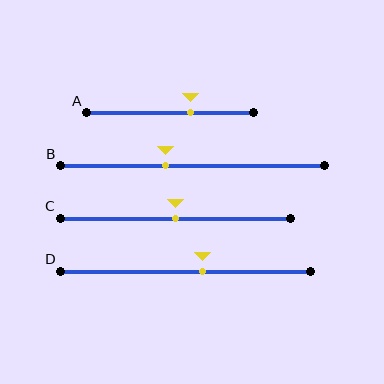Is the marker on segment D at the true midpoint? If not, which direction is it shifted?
No, the marker on segment D is shifted to the right by about 7% of the segment length.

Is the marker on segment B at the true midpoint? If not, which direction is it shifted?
No, the marker on segment B is shifted to the left by about 10% of the segment length.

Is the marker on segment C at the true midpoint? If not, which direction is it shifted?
Yes, the marker on segment C is at the true midpoint.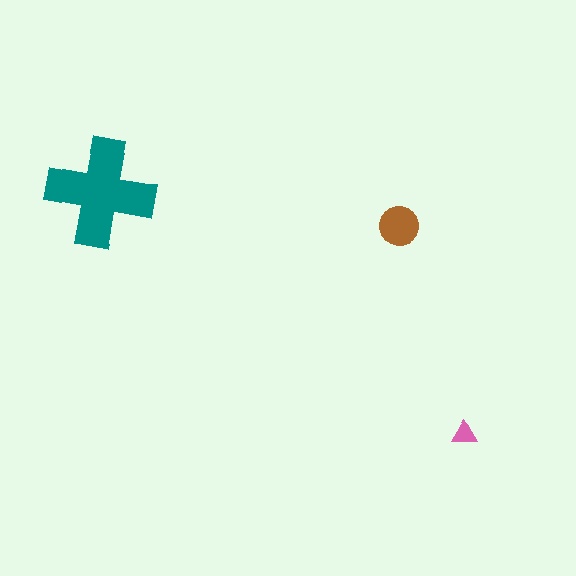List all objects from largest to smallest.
The teal cross, the brown circle, the pink triangle.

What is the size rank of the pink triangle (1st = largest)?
3rd.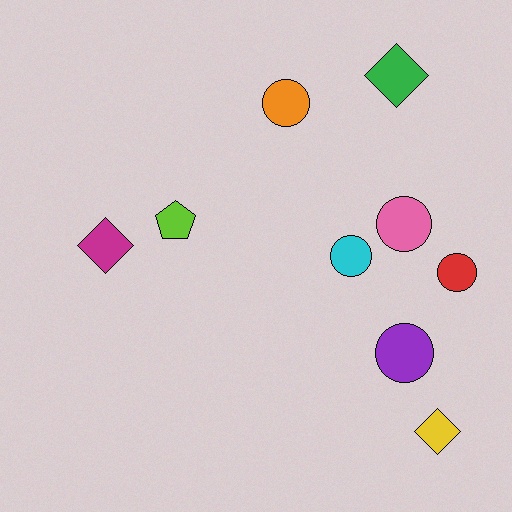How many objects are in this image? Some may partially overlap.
There are 9 objects.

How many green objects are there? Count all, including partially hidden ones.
There is 1 green object.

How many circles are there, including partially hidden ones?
There are 5 circles.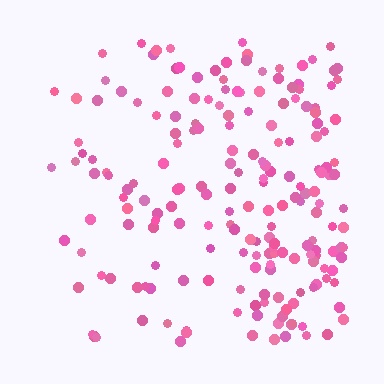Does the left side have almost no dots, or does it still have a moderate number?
Still a moderate number, just noticeably fewer than the right.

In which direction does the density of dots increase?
From left to right, with the right side densest.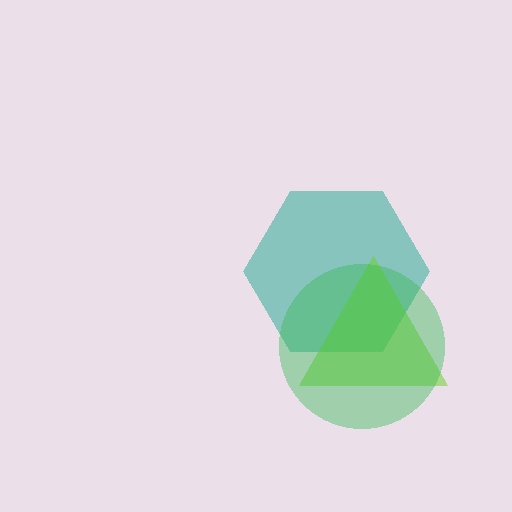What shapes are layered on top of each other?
The layered shapes are: a teal hexagon, a lime triangle, a green circle.